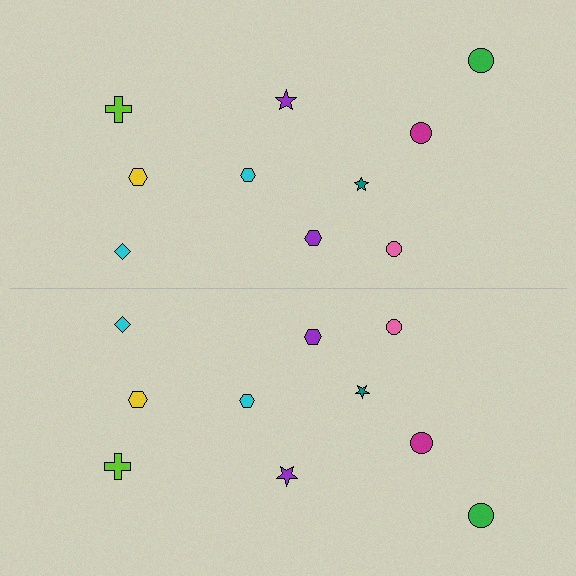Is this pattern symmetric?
Yes, this pattern has bilateral (reflection) symmetry.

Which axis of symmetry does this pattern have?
The pattern has a horizontal axis of symmetry running through the center of the image.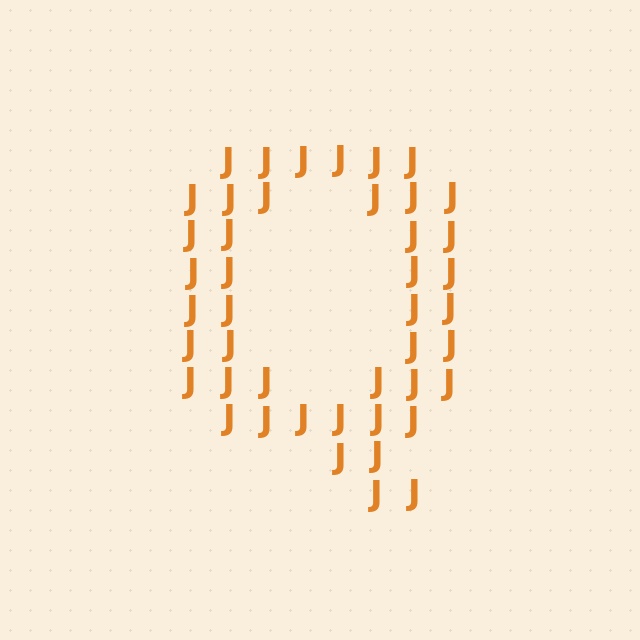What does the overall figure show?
The overall figure shows the letter Q.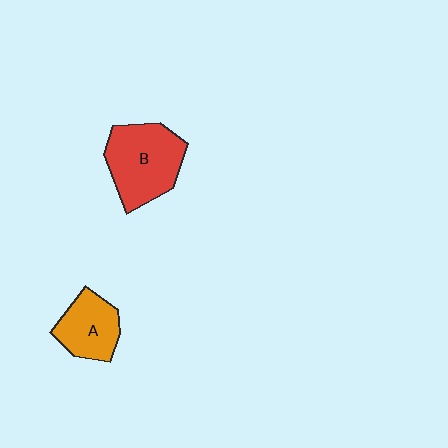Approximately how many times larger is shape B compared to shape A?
Approximately 1.5 times.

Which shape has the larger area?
Shape B (red).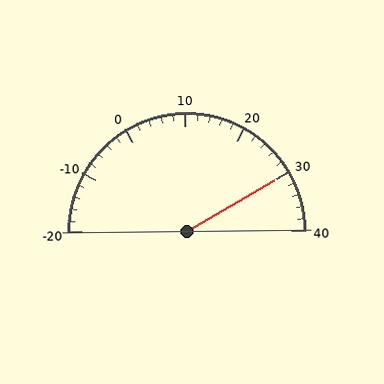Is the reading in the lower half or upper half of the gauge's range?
The reading is in the upper half of the range (-20 to 40).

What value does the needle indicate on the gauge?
The needle indicates approximately 30.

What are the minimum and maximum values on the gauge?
The gauge ranges from -20 to 40.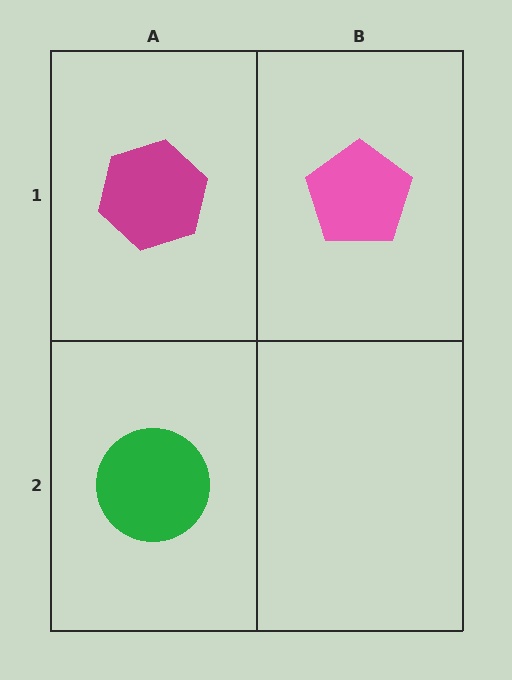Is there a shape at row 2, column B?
No, that cell is empty.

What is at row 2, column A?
A green circle.